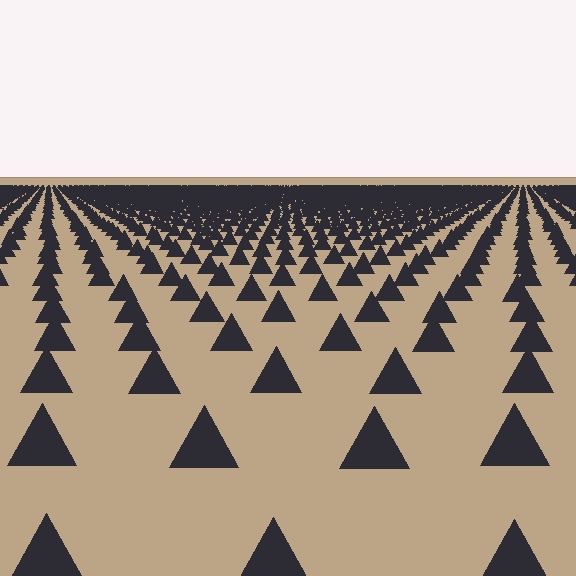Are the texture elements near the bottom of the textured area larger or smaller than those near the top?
Larger. Near the bottom, elements are closer to the viewer and appear at a bigger on-screen size.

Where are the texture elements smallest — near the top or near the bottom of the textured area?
Near the top.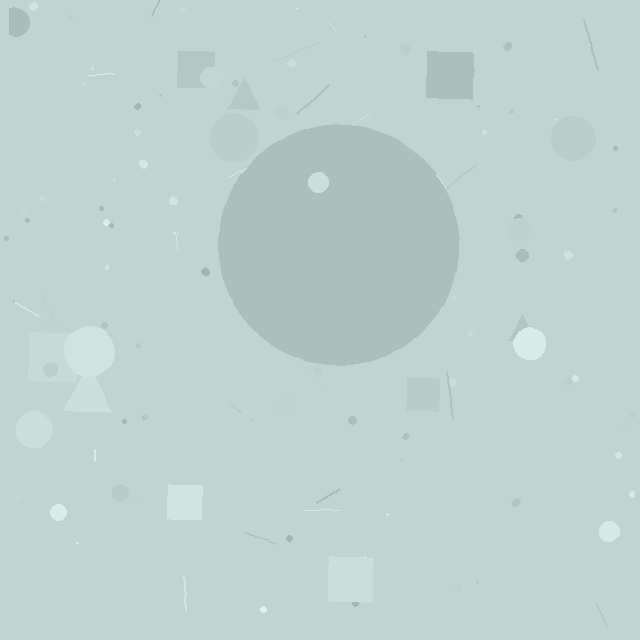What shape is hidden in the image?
A circle is hidden in the image.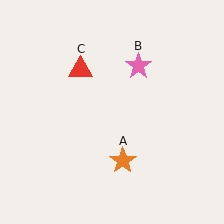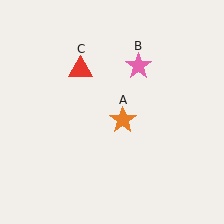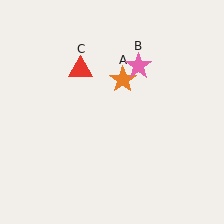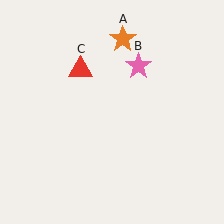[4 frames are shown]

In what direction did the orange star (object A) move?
The orange star (object A) moved up.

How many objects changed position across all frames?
1 object changed position: orange star (object A).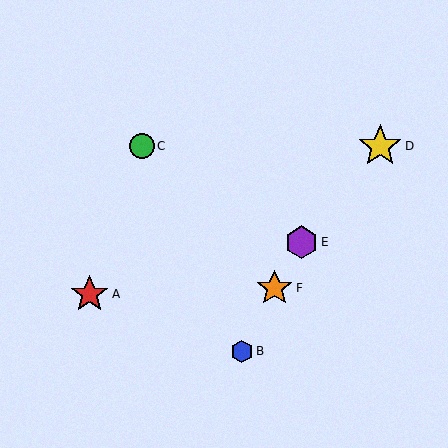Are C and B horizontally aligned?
No, C is at y≈146 and B is at y≈351.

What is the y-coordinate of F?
Object F is at y≈288.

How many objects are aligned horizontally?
2 objects (C, D) are aligned horizontally.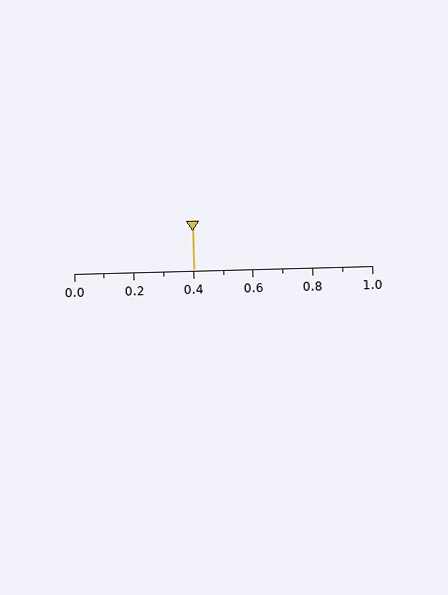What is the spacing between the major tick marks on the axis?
The major ticks are spaced 0.2 apart.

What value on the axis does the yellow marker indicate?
The marker indicates approximately 0.4.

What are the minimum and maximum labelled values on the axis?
The axis runs from 0.0 to 1.0.